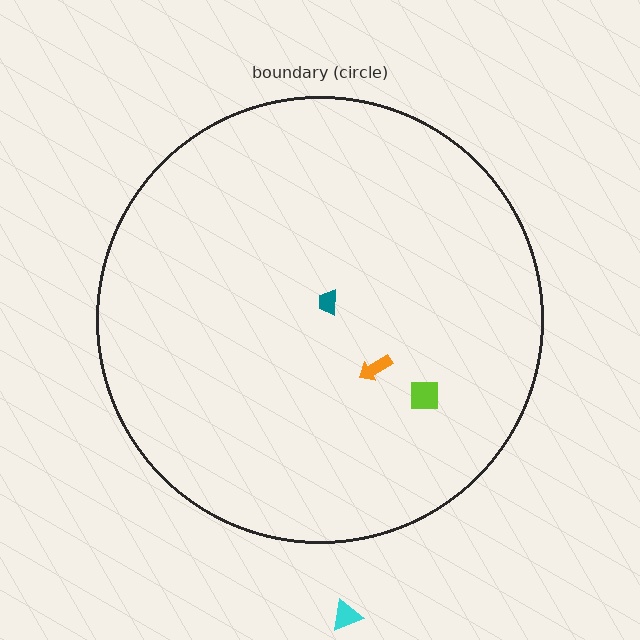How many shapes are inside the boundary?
3 inside, 1 outside.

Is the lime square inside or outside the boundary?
Inside.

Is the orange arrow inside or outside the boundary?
Inside.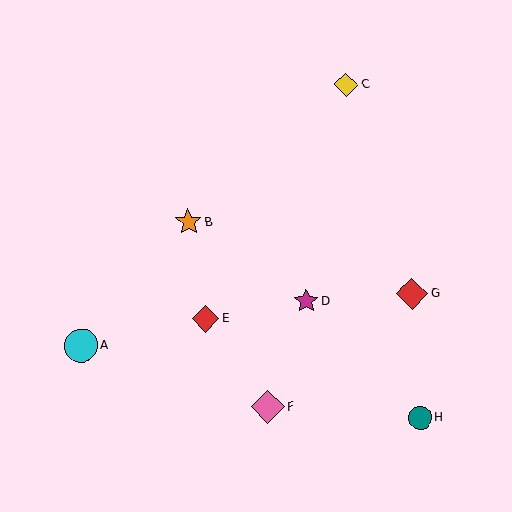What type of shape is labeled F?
Shape F is a pink diamond.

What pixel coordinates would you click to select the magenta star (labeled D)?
Click at (306, 301) to select the magenta star D.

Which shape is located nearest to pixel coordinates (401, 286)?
The red diamond (labeled G) at (412, 294) is nearest to that location.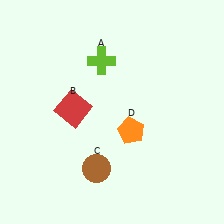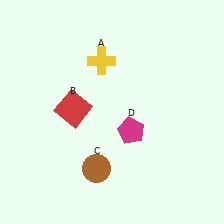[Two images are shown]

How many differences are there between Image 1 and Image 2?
There are 2 differences between the two images.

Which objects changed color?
A changed from lime to yellow. D changed from orange to magenta.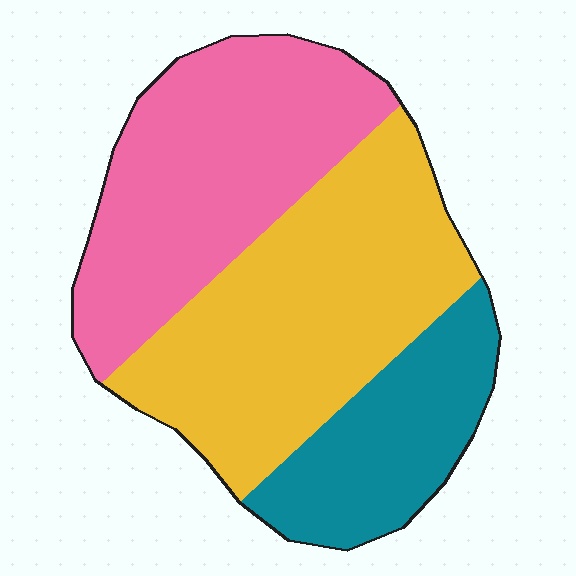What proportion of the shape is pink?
Pink takes up between a quarter and a half of the shape.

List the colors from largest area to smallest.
From largest to smallest: yellow, pink, teal.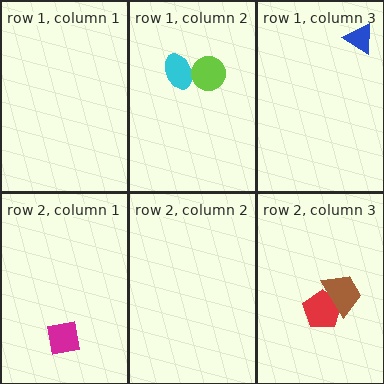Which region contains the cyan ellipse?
The row 1, column 2 region.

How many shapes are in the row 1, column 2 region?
2.